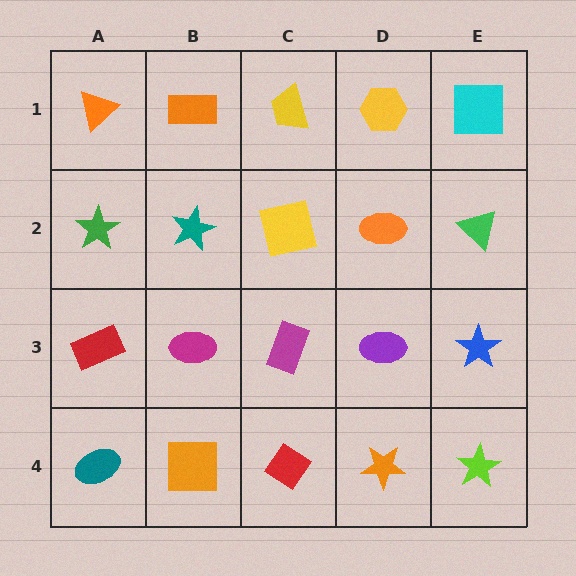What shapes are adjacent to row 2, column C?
A yellow trapezoid (row 1, column C), a magenta rectangle (row 3, column C), a teal star (row 2, column B), an orange ellipse (row 2, column D).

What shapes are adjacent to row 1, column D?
An orange ellipse (row 2, column D), a yellow trapezoid (row 1, column C), a cyan square (row 1, column E).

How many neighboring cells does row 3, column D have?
4.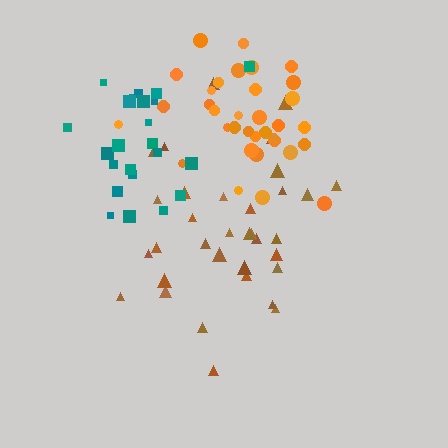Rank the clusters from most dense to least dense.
orange, brown, teal.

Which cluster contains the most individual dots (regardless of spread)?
Brown (34).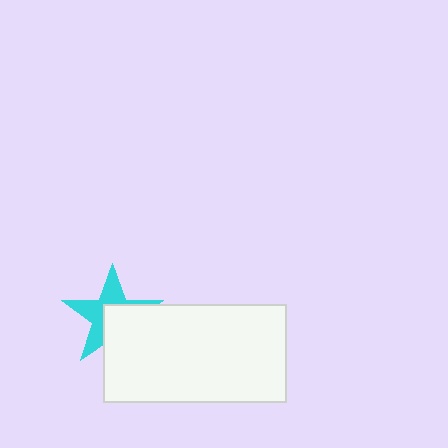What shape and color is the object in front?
The object in front is a white rectangle.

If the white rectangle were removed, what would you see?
You would see the complete cyan star.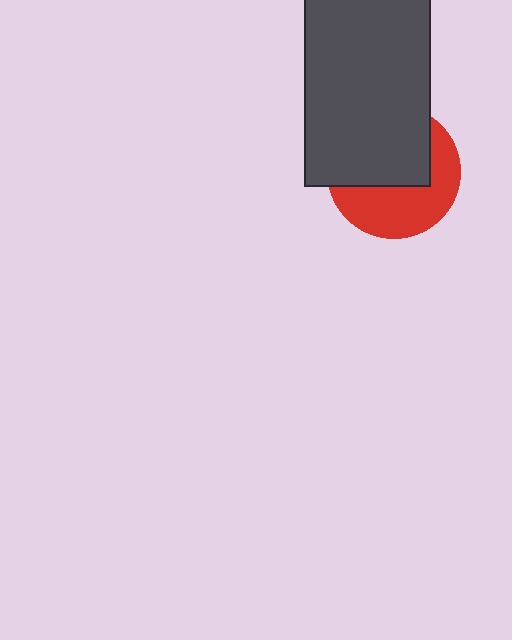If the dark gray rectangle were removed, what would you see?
You would see the complete red circle.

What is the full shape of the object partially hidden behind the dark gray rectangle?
The partially hidden object is a red circle.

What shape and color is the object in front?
The object in front is a dark gray rectangle.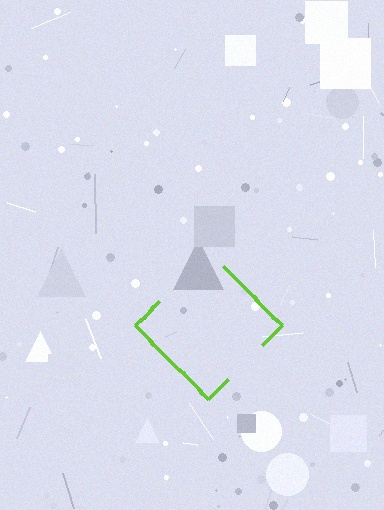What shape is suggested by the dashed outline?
The dashed outline suggests a diamond.